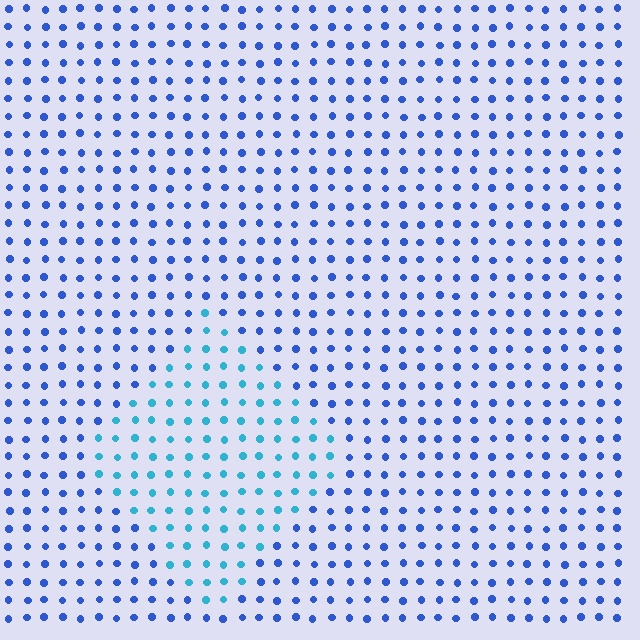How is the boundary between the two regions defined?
The boundary is defined purely by a slight shift in hue (about 34 degrees). Spacing, size, and orientation are identical on both sides.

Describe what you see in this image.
The image is filled with small blue elements in a uniform arrangement. A diamond-shaped region is visible where the elements are tinted to a slightly different hue, forming a subtle color boundary.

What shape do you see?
I see a diamond.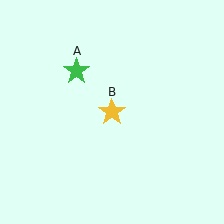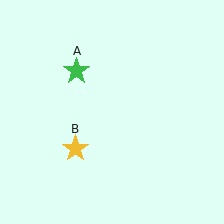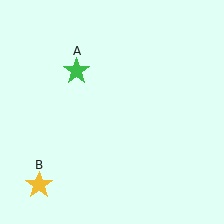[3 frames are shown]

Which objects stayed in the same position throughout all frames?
Green star (object A) remained stationary.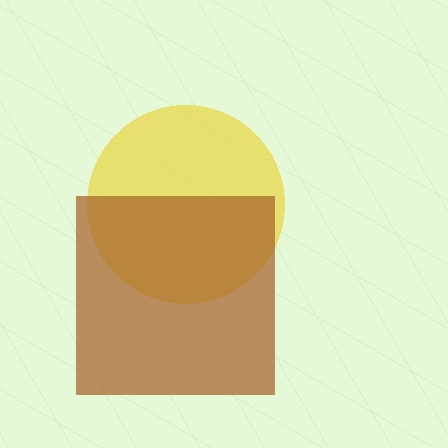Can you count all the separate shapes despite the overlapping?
Yes, there are 2 separate shapes.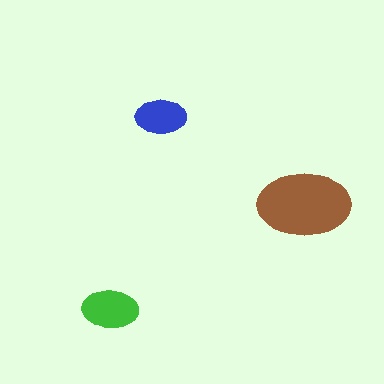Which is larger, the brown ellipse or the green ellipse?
The brown one.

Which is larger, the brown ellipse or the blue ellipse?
The brown one.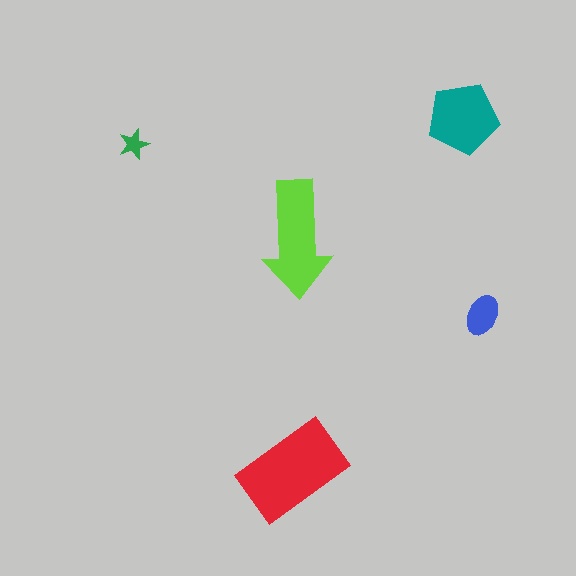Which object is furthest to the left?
The green star is leftmost.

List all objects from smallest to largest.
The green star, the blue ellipse, the teal pentagon, the lime arrow, the red rectangle.